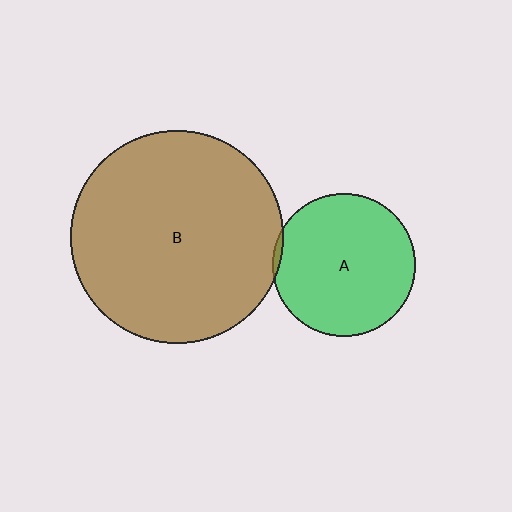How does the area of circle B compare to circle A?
Approximately 2.2 times.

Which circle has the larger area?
Circle B (brown).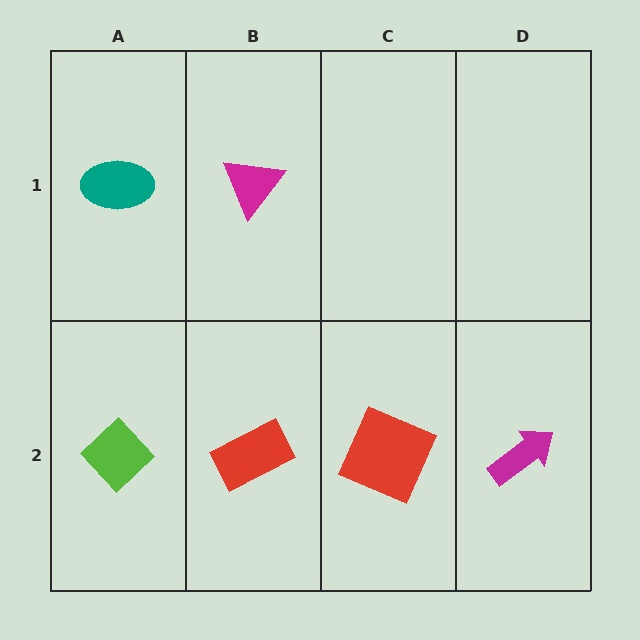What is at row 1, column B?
A magenta triangle.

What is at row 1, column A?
A teal ellipse.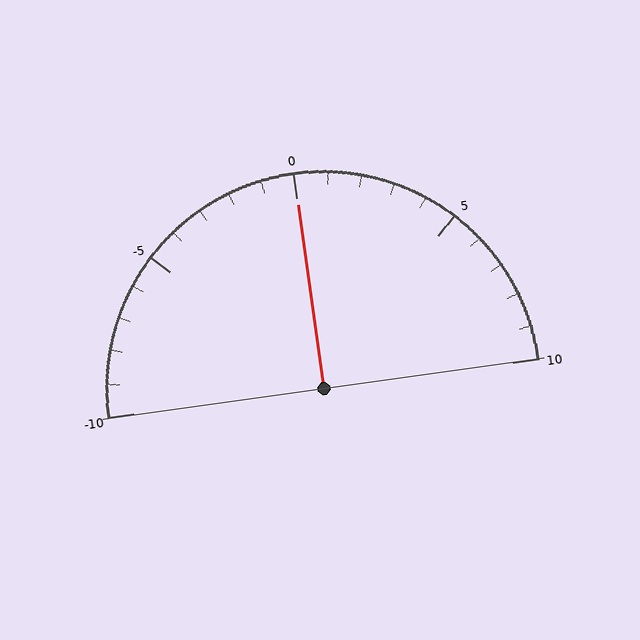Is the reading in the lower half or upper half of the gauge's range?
The reading is in the upper half of the range (-10 to 10).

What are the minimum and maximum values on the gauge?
The gauge ranges from -10 to 10.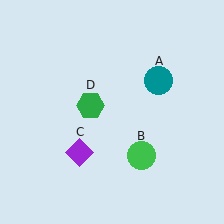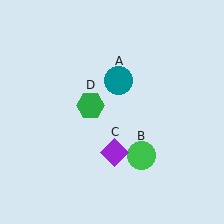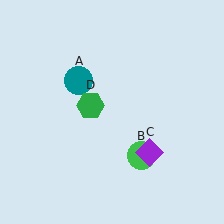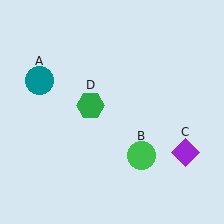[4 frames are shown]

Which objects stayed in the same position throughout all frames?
Green circle (object B) and green hexagon (object D) remained stationary.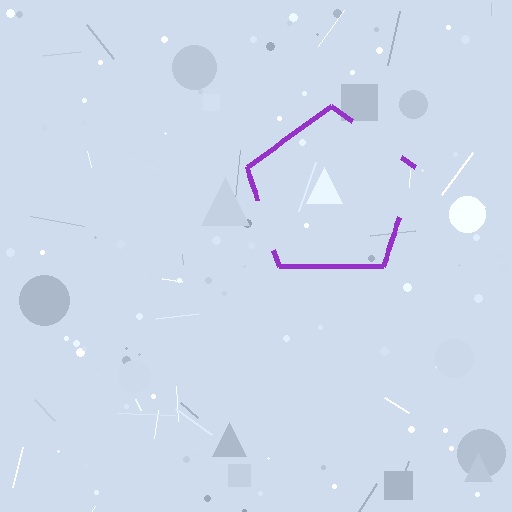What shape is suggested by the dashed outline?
The dashed outline suggests a pentagon.